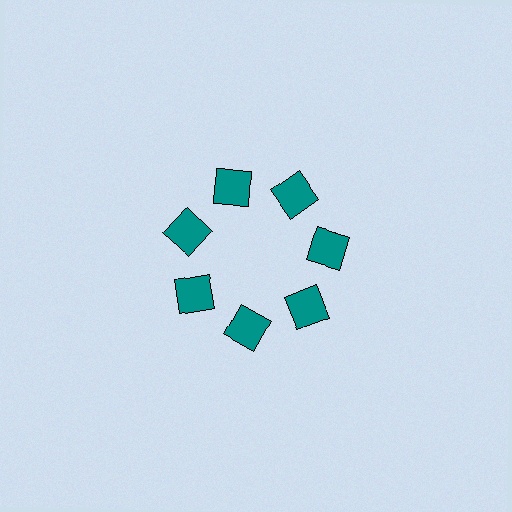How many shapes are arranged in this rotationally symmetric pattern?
There are 7 shapes, arranged in 7 groups of 1.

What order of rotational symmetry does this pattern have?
This pattern has 7-fold rotational symmetry.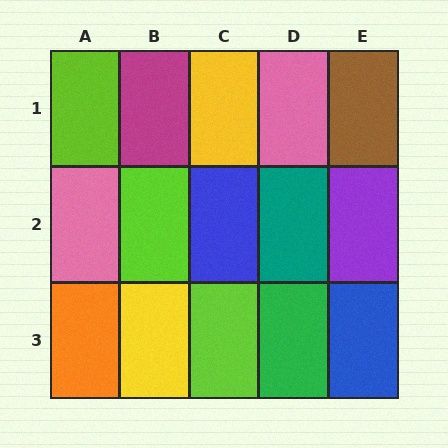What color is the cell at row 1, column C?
Yellow.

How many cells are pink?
2 cells are pink.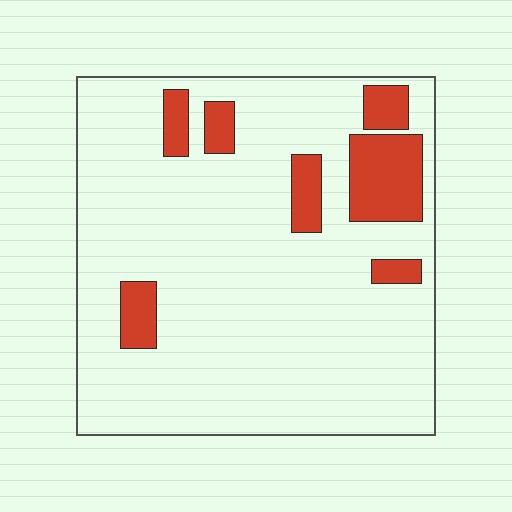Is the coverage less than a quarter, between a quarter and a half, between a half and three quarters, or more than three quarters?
Less than a quarter.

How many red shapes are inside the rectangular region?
7.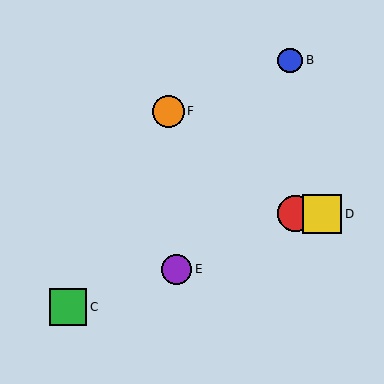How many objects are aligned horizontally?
2 objects (A, D) are aligned horizontally.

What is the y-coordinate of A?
Object A is at y≈214.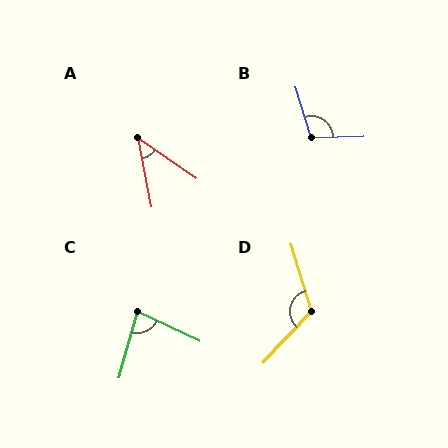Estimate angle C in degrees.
Approximately 81 degrees.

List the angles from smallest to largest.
A (44°), C (81°), B (106°), D (121°).